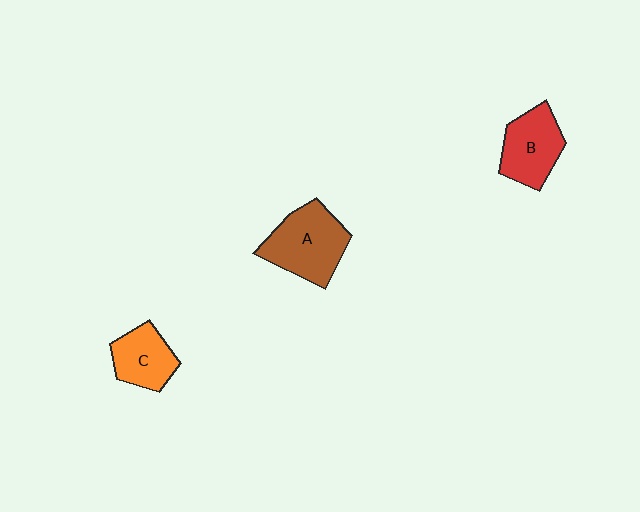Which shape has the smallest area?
Shape C (orange).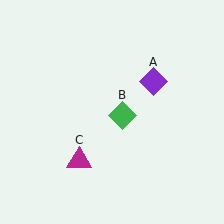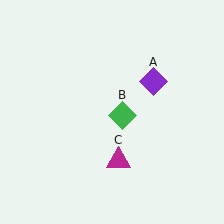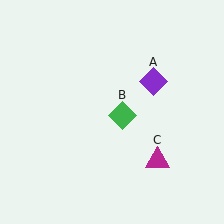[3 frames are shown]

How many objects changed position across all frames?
1 object changed position: magenta triangle (object C).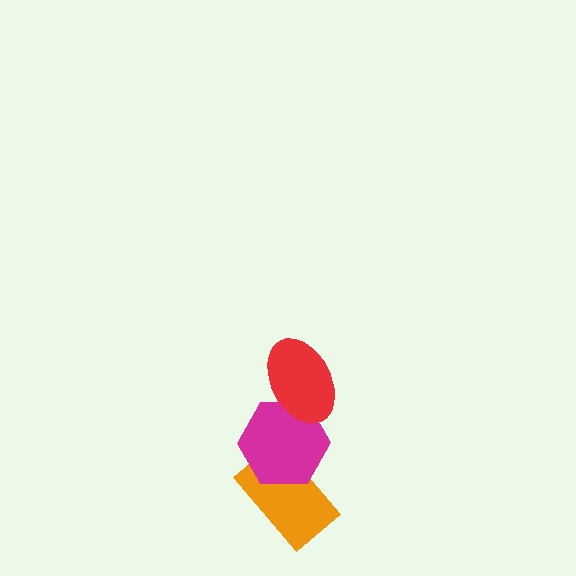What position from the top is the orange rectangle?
The orange rectangle is 3rd from the top.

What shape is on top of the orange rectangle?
The magenta hexagon is on top of the orange rectangle.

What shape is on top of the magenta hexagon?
The red ellipse is on top of the magenta hexagon.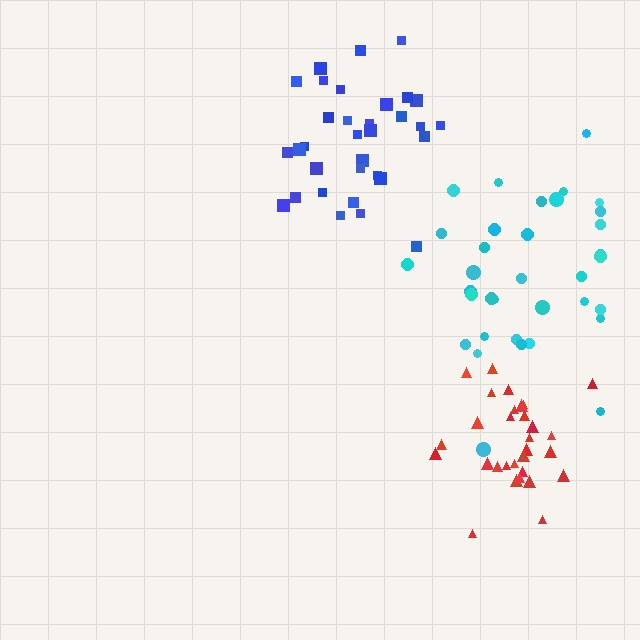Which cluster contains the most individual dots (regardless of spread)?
Cyan (35).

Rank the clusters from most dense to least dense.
red, blue, cyan.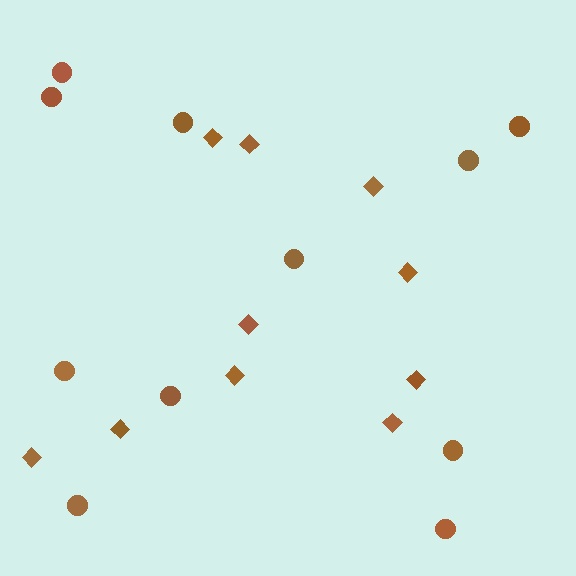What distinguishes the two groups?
There are 2 groups: one group of circles (11) and one group of diamonds (10).